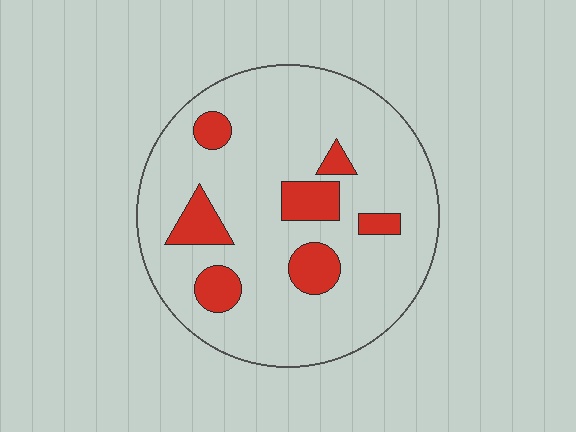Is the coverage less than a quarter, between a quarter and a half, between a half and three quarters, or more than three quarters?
Less than a quarter.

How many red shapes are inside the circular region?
7.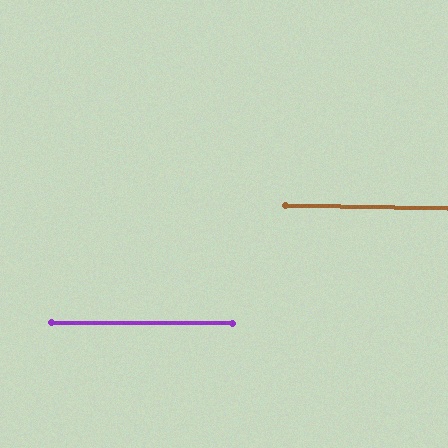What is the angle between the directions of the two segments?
Approximately 1 degree.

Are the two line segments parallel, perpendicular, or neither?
Parallel — their directions differ by only 0.7°.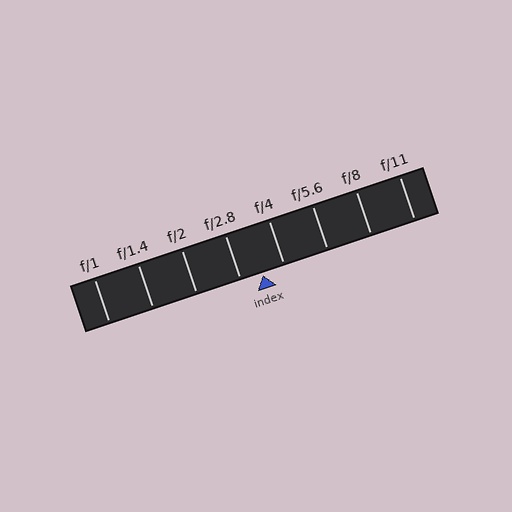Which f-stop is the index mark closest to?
The index mark is closest to f/4.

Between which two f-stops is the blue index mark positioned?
The index mark is between f/2.8 and f/4.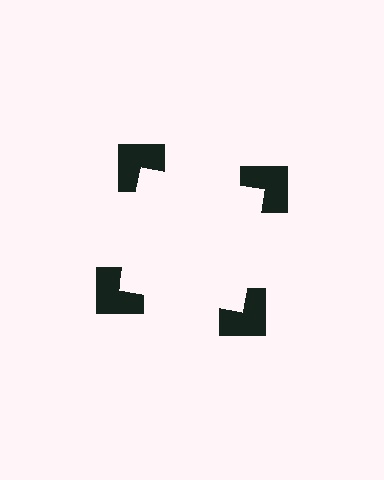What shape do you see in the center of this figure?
An illusory square — its edges are inferred from the aligned wedge cuts in the notched squares, not physically drawn.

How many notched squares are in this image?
There are 4 — one at each vertex of the illusory square.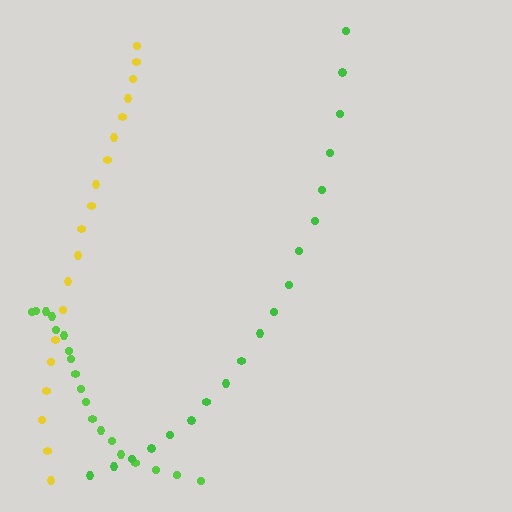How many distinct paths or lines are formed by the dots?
There are 3 distinct paths.